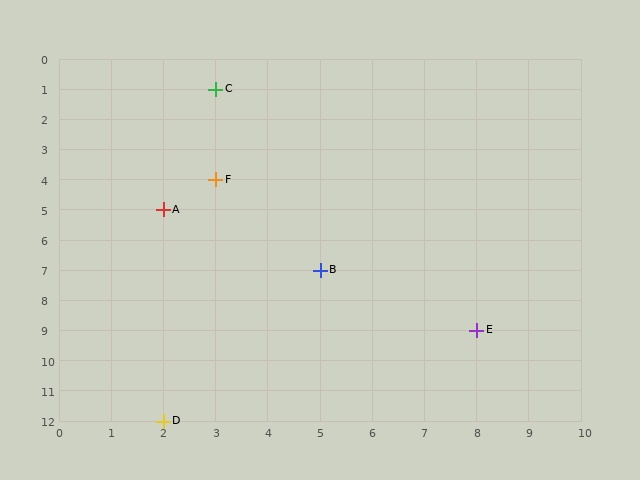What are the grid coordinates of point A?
Point A is at grid coordinates (2, 5).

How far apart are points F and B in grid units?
Points F and B are 2 columns and 3 rows apart (about 3.6 grid units diagonally).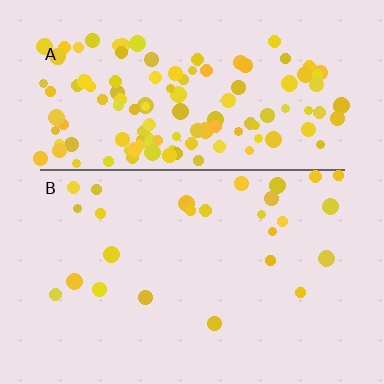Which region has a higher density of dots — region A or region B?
A (the top).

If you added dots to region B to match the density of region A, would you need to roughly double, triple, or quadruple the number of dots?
Approximately quadruple.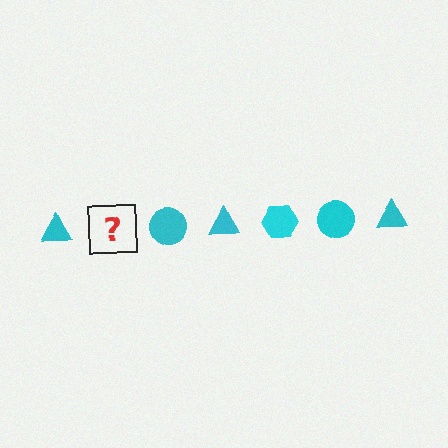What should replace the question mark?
The question mark should be replaced with a cyan hexagon.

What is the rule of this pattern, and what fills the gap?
The rule is that the pattern cycles through triangle, hexagon, circle shapes in cyan. The gap should be filled with a cyan hexagon.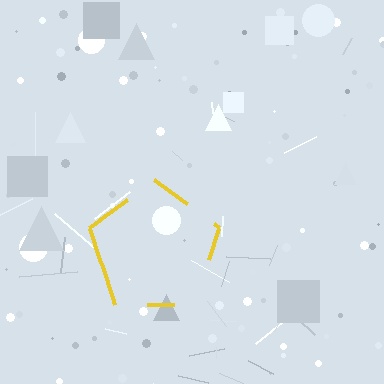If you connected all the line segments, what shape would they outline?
They would outline a pentagon.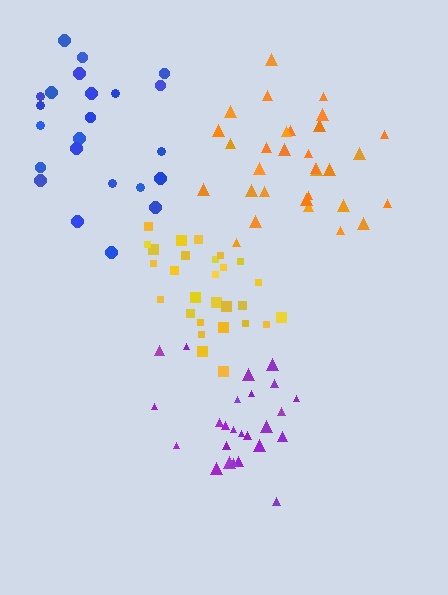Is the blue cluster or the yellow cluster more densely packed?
Yellow.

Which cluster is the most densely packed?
Purple.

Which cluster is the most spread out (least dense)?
Blue.